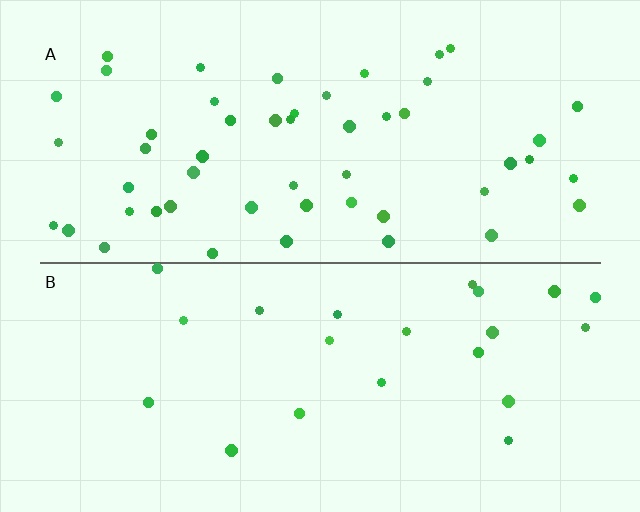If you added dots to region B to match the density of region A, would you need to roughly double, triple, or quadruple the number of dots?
Approximately double.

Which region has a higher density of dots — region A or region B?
A (the top).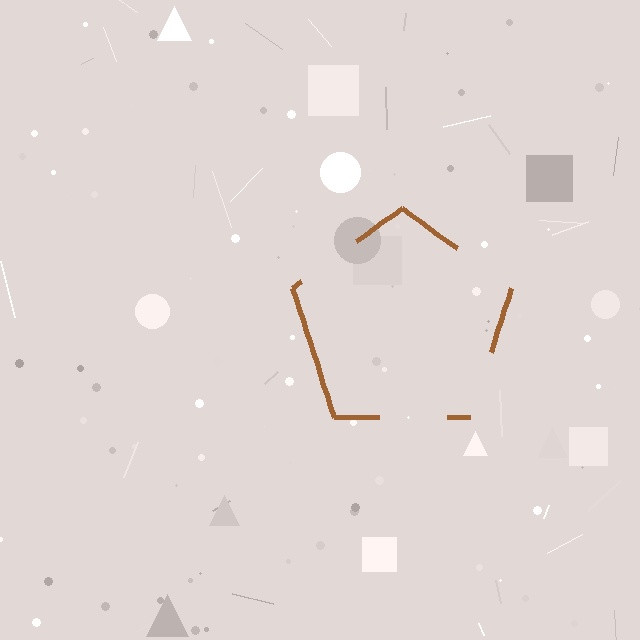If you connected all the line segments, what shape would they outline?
They would outline a pentagon.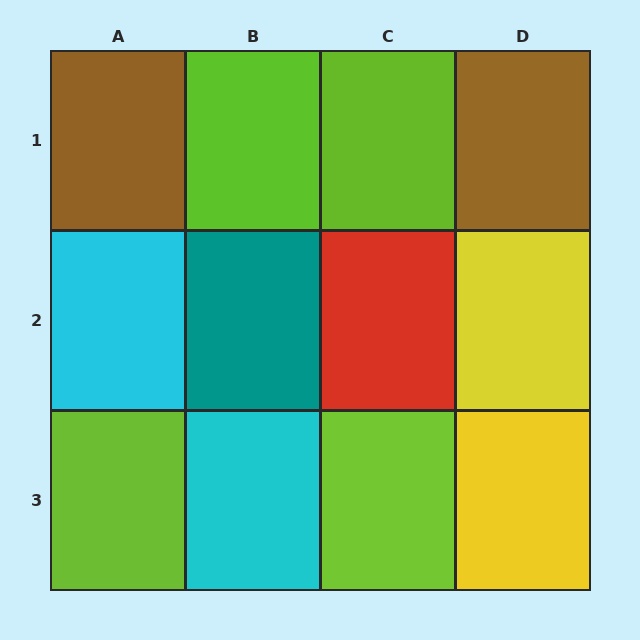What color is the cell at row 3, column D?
Yellow.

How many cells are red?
1 cell is red.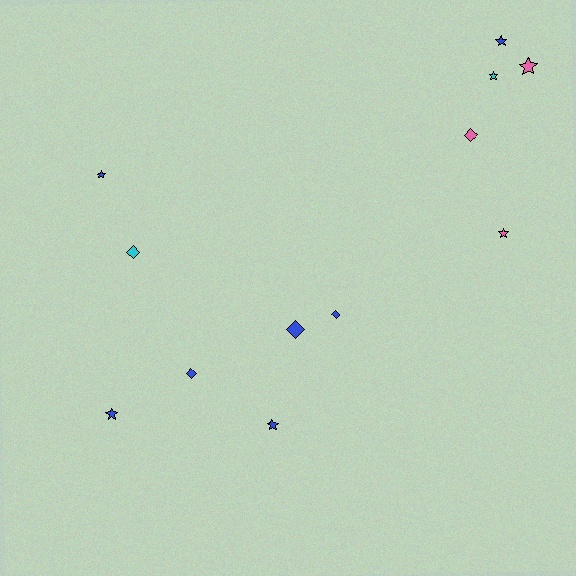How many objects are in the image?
There are 12 objects.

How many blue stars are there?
There are 4 blue stars.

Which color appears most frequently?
Blue, with 7 objects.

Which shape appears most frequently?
Star, with 7 objects.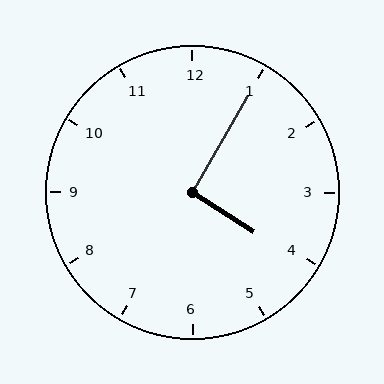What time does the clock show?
4:05.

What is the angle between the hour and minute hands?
Approximately 92 degrees.